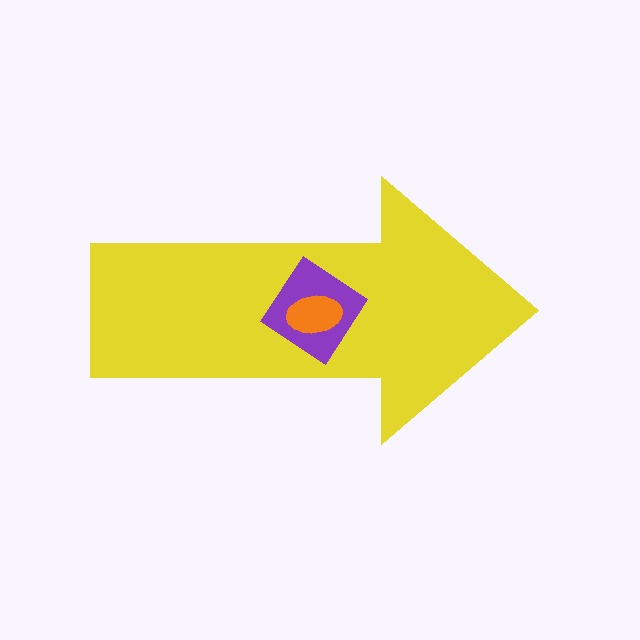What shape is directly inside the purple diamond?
The orange ellipse.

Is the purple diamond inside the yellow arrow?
Yes.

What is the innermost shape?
The orange ellipse.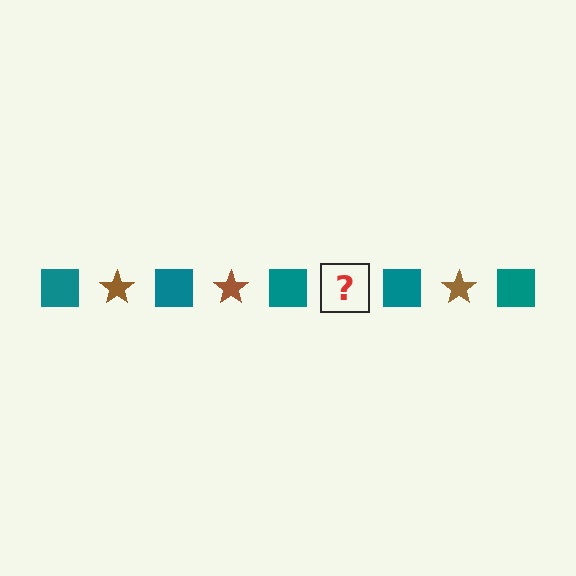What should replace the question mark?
The question mark should be replaced with a brown star.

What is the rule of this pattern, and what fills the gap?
The rule is that the pattern alternates between teal square and brown star. The gap should be filled with a brown star.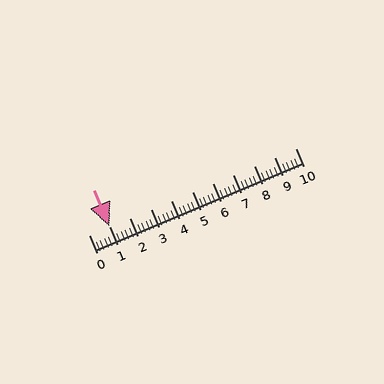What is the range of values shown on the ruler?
The ruler shows values from 0 to 10.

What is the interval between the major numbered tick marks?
The major tick marks are spaced 1 units apart.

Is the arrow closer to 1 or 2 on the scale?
The arrow is closer to 1.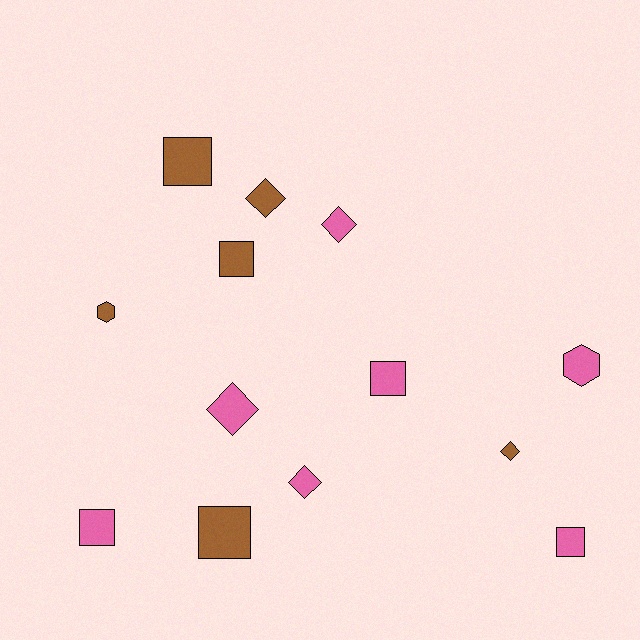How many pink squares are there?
There are 3 pink squares.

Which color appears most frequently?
Pink, with 7 objects.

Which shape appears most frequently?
Square, with 6 objects.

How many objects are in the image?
There are 13 objects.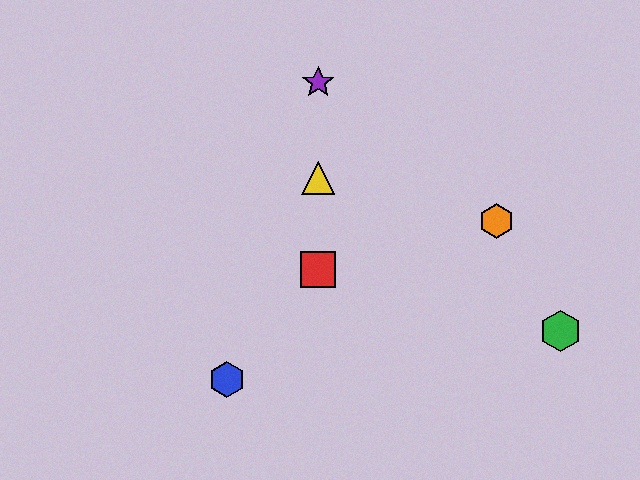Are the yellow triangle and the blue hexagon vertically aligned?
No, the yellow triangle is at x≈318 and the blue hexagon is at x≈227.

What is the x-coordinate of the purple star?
The purple star is at x≈318.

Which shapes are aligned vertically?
The red square, the yellow triangle, the purple star are aligned vertically.